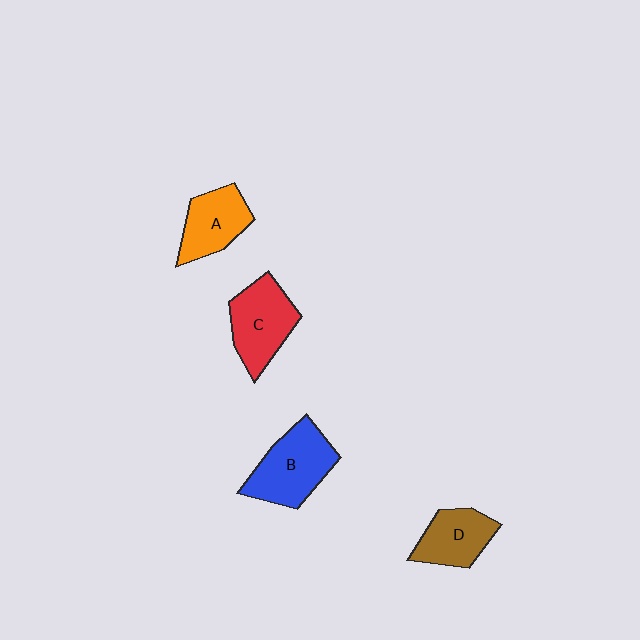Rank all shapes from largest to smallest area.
From largest to smallest: B (blue), C (red), A (orange), D (brown).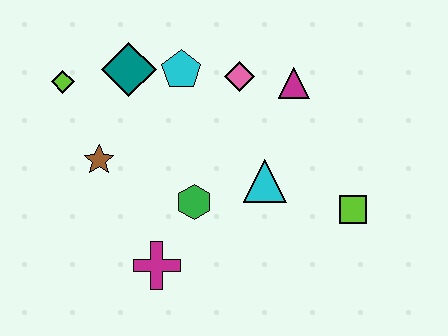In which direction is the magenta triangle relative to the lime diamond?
The magenta triangle is to the right of the lime diamond.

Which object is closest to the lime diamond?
The teal diamond is closest to the lime diamond.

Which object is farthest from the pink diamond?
The magenta cross is farthest from the pink diamond.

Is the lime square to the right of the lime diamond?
Yes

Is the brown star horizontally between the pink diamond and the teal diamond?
No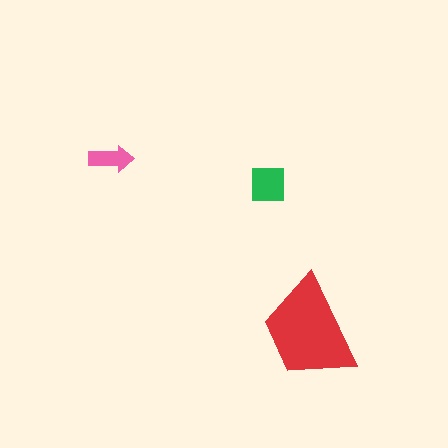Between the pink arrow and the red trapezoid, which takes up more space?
The red trapezoid.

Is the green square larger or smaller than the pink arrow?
Larger.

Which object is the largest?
The red trapezoid.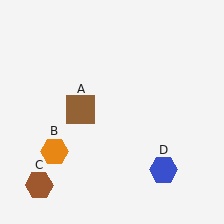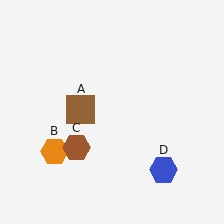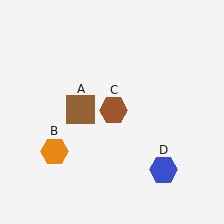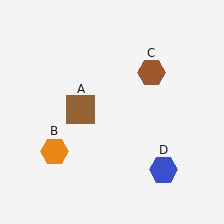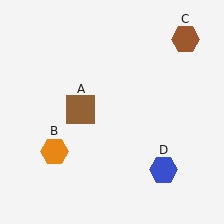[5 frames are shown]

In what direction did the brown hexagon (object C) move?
The brown hexagon (object C) moved up and to the right.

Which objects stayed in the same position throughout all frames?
Brown square (object A) and orange hexagon (object B) and blue hexagon (object D) remained stationary.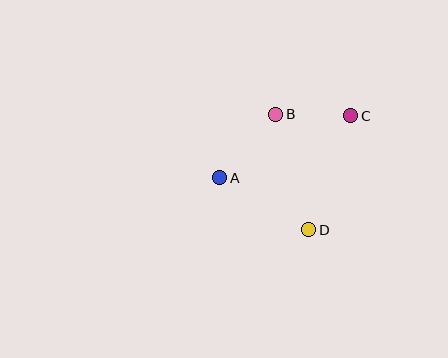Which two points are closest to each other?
Points B and C are closest to each other.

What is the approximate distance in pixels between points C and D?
The distance between C and D is approximately 121 pixels.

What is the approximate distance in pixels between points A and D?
The distance between A and D is approximately 103 pixels.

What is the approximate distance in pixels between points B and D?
The distance between B and D is approximately 120 pixels.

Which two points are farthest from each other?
Points A and C are farthest from each other.